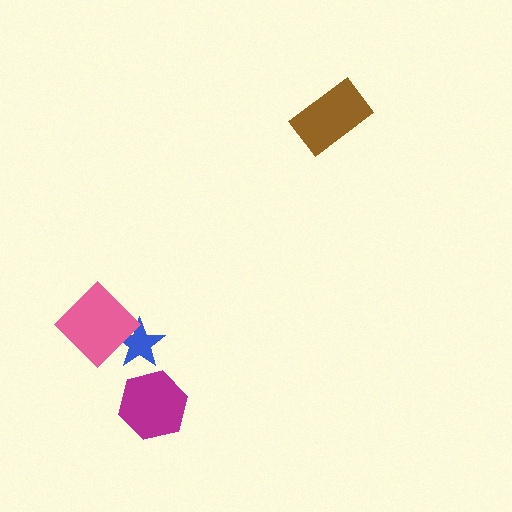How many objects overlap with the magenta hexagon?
0 objects overlap with the magenta hexagon.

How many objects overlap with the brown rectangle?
0 objects overlap with the brown rectangle.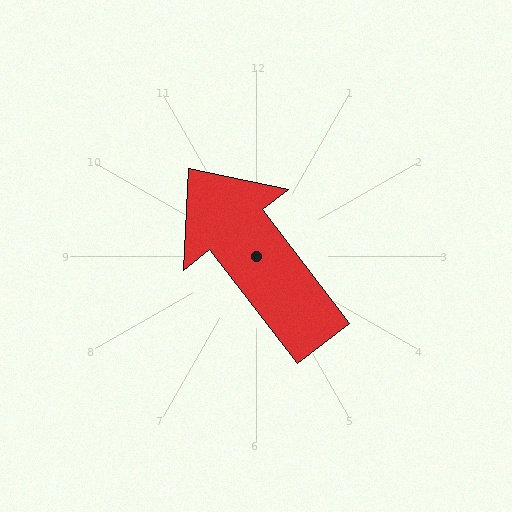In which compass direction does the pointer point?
Northwest.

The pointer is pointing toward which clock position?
Roughly 11 o'clock.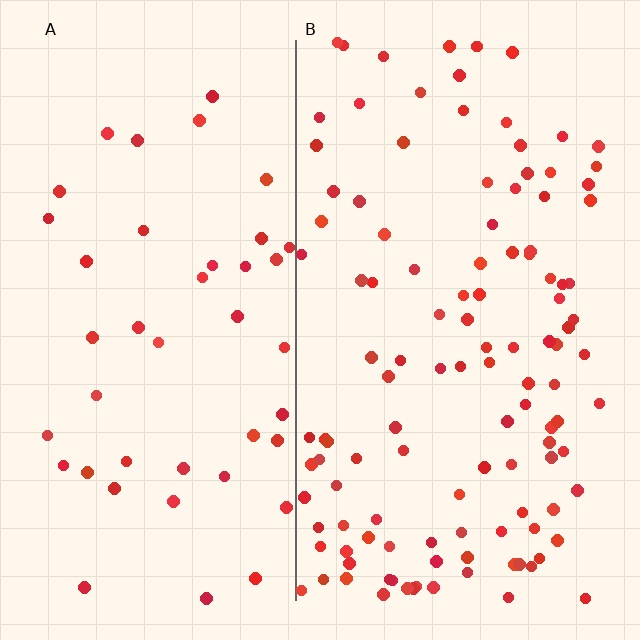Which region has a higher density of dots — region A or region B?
B (the right).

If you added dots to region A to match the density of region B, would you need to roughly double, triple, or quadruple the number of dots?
Approximately triple.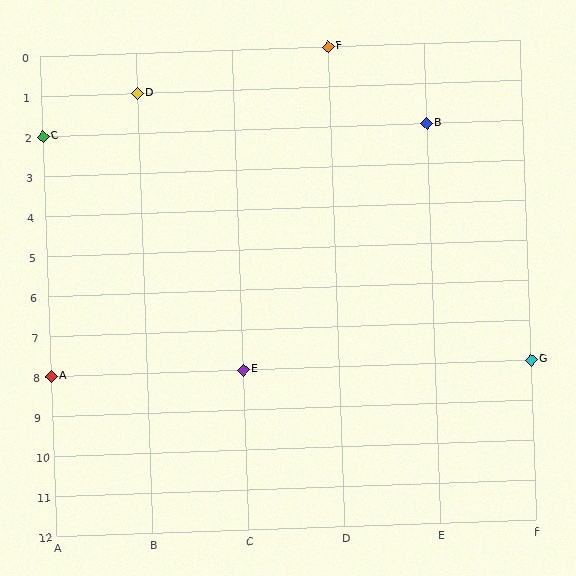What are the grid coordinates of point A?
Point A is at grid coordinates (A, 8).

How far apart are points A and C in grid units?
Points A and C are 6 rows apart.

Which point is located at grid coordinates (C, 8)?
Point E is at (C, 8).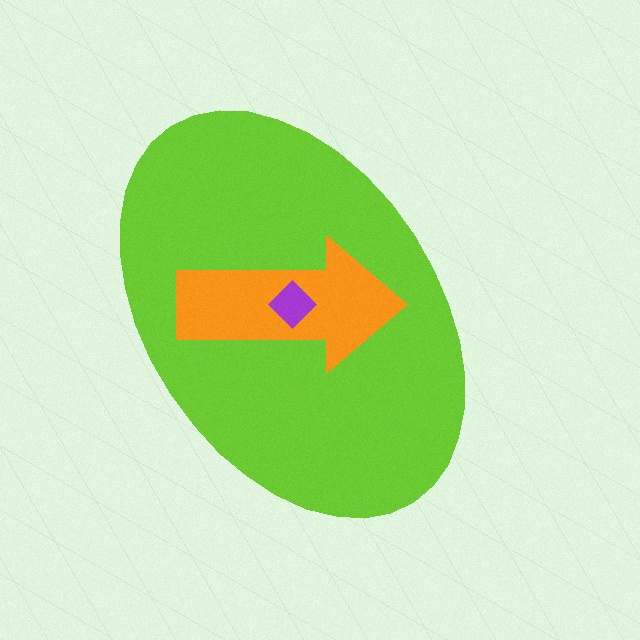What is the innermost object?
The purple diamond.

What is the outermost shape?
The lime ellipse.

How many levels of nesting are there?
3.